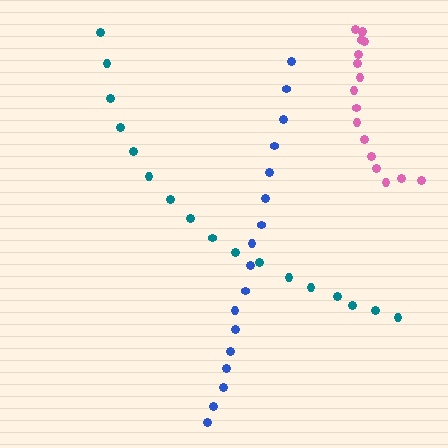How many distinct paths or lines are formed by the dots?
There are 3 distinct paths.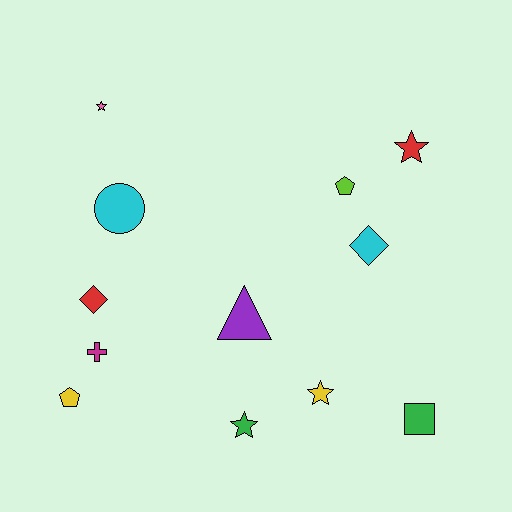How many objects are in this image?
There are 12 objects.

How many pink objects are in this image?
There is 1 pink object.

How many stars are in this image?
There are 4 stars.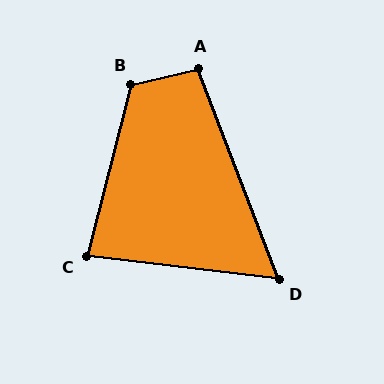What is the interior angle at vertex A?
Approximately 98 degrees (obtuse).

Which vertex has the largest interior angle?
B, at approximately 118 degrees.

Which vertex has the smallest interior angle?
D, at approximately 62 degrees.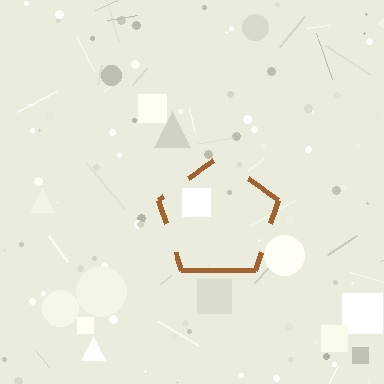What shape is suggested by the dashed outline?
The dashed outline suggests a pentagon.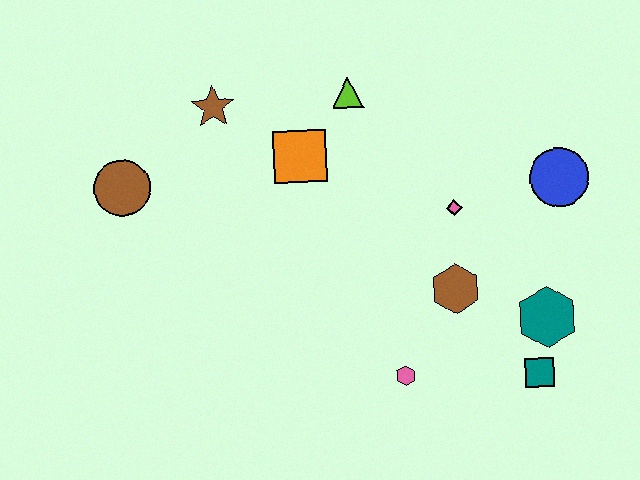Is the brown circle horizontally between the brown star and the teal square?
No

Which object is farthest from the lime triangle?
The teal square is farthest from the lime triangle.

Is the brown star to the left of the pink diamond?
Yes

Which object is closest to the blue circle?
The pink diamond is closest to the blue circle.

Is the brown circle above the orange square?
No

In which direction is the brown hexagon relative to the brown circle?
The brown hexagon is to the right of the brown circle.